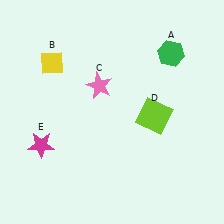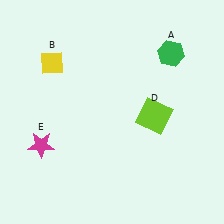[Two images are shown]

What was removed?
The pink star (C) was removed in Image 2.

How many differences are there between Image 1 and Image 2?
There is 1 difference between the two images.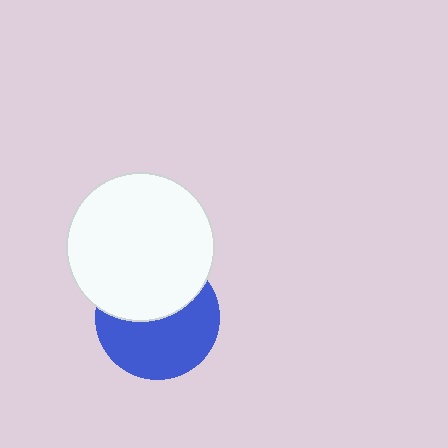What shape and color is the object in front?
The object in front is a white circle.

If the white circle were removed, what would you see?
You would see the complete blue circle.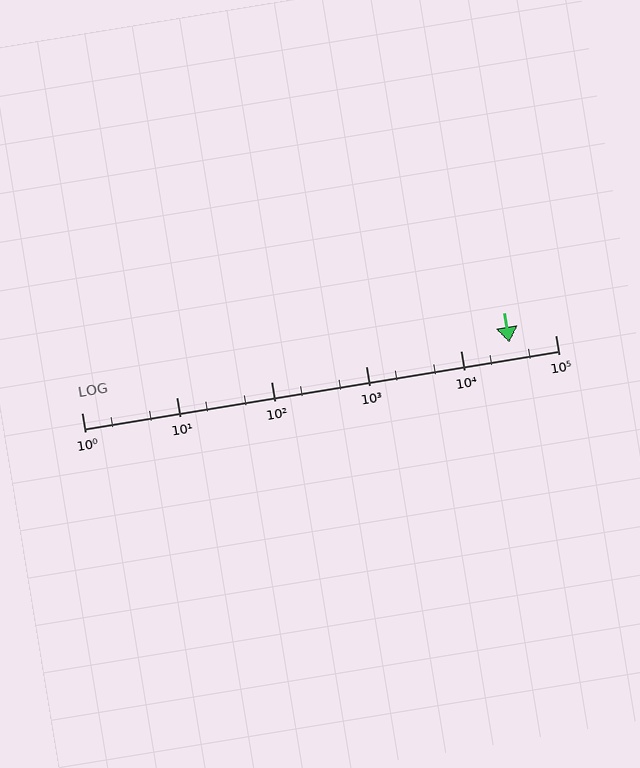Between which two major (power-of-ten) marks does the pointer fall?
The pointer is between 10000 and 100000.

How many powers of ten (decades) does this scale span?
The scale spans 5 decades, from 1 to 100000.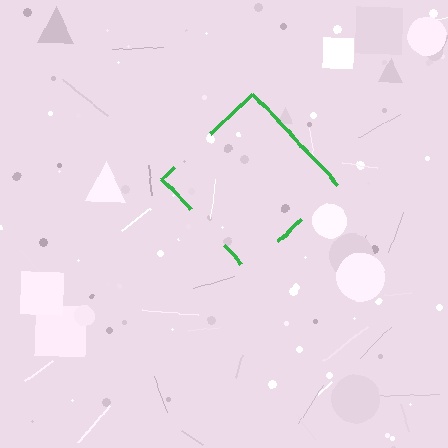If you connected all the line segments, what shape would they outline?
They would outline a diamond.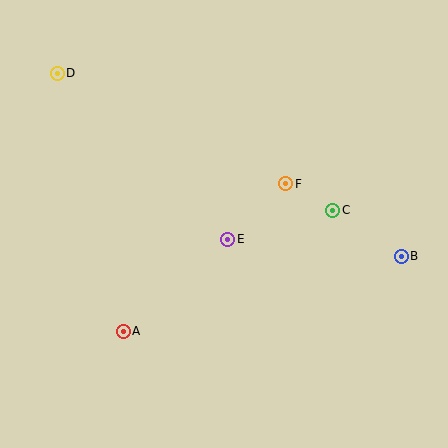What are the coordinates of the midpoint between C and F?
The midpoint between C and F is at (309, 197).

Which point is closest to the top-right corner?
Point C is closest to the top-right corner.